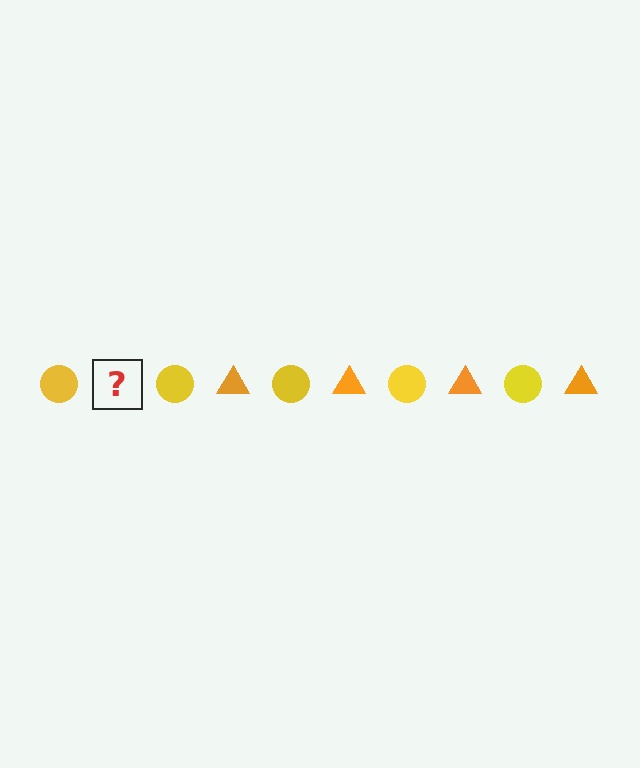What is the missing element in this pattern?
The missing element is an orange triangle.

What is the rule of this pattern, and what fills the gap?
The rule is that the pattern alternates between yellow circle and orange triangle. The gap should be filled with an orange triangle.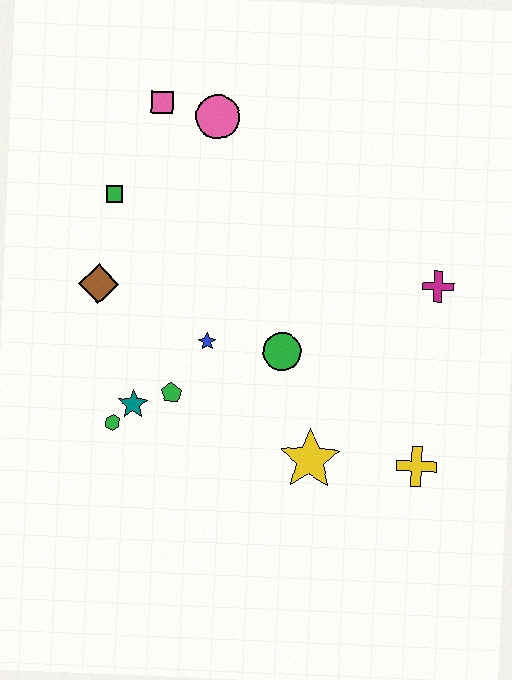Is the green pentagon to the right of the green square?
Yes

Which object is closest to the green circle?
The blue star is closest to the green circle.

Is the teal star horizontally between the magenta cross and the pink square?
No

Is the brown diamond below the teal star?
No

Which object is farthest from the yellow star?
The pink square is farthest from the yellow star.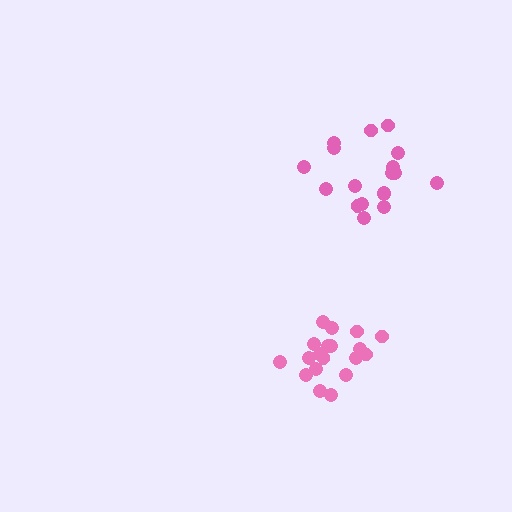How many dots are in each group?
Group 1: 19 dots, Group 2: 19 dots (38 total).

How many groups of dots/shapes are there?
There are 2 groups.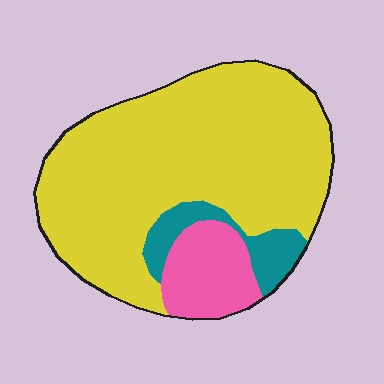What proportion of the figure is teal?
Teal covers about 10% of the figure.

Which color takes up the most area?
Yellow, at roughly 75%.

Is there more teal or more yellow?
Yellow.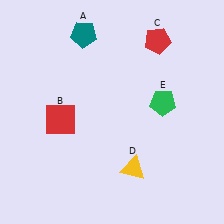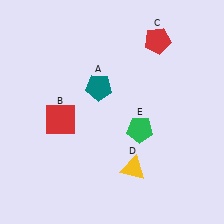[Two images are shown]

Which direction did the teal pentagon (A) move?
The teal pentagon (A) moved down.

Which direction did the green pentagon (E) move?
The green pentagon (E) moved down.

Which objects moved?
The objects that moved are: the teal pentagon (A), the green pentagon (E).